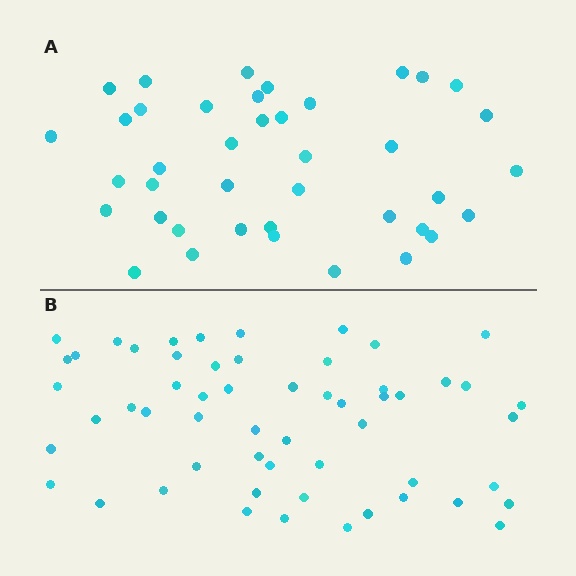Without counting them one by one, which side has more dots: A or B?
Region B (the bottom region) has more dots.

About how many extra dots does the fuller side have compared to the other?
Region B has approximately 15 more dots than region A.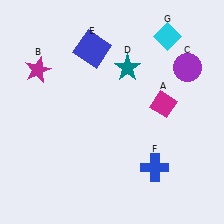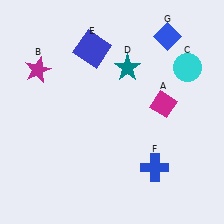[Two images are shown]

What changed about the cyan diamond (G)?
In Image 1, G is cyan. In Image 2, it changed to blue.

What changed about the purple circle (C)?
In Image 1, C is purple. In Image 2, it changed to cyan.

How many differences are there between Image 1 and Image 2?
There are 2 differences between the two images.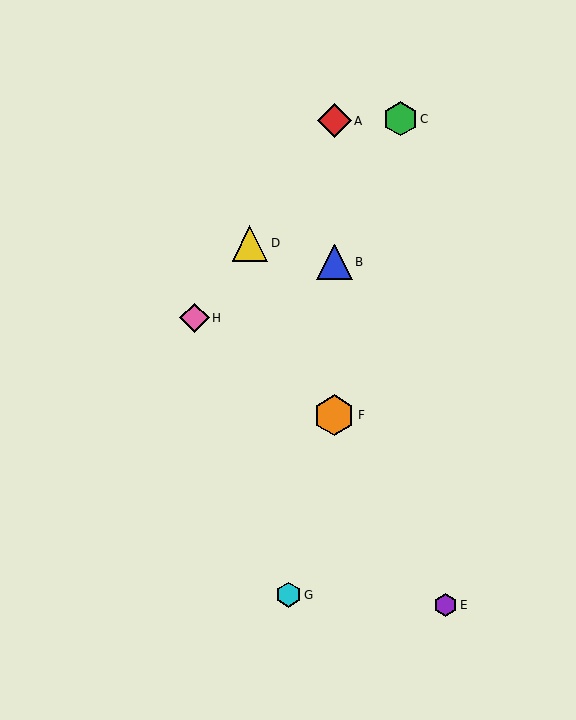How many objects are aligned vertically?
3 objects (A, B, F) are aligned vertically.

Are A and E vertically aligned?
No, A is at x≈334 and E is at x≈446.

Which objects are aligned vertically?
Objects A, B, F are aligned vertically.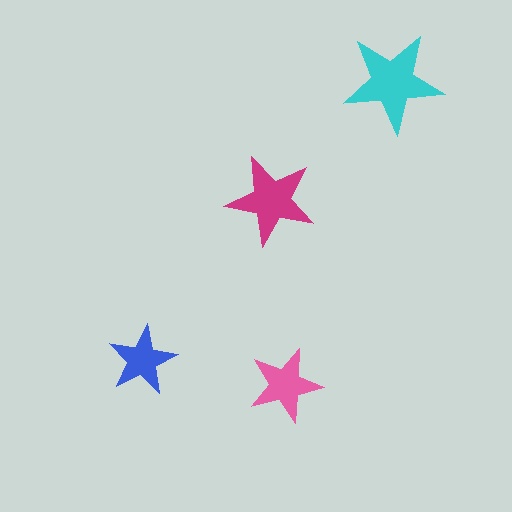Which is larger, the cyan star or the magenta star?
The cyan one.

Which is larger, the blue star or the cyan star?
The cyan one.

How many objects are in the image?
There are 4 objects in the image.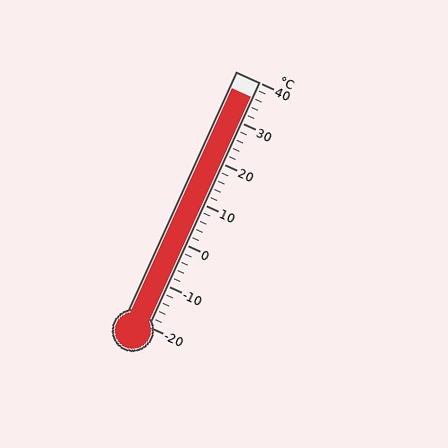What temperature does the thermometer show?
The thermometer shows approximately 36°C.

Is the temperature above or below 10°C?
The temperature is above 10°C.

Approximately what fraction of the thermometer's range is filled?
The thermometer is filled to approximately 95% of its range.